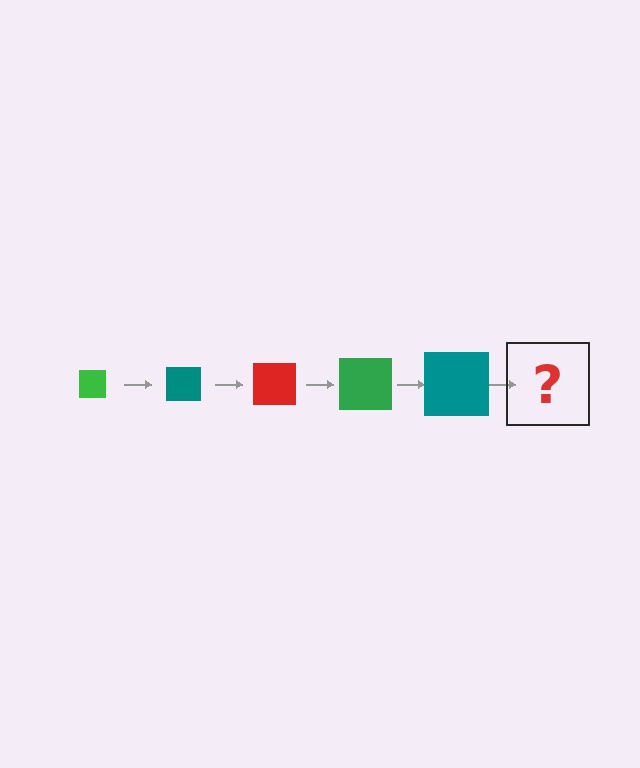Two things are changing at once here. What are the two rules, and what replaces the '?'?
The two rules are that the square grows larger each step and the color cycles through green, teal, and red. The '?' should be a red square, larger than the previous one.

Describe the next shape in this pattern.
It should be a red square, larger than the previous one.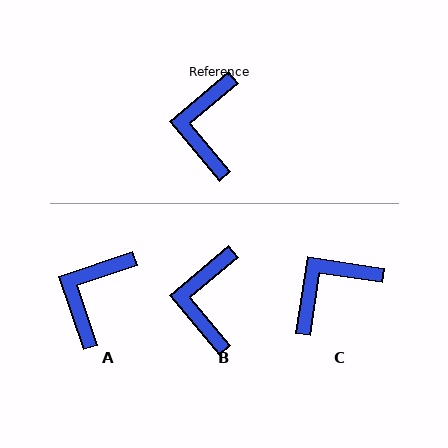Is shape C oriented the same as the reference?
No, it is off by about 49 degrees.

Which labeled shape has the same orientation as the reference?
B.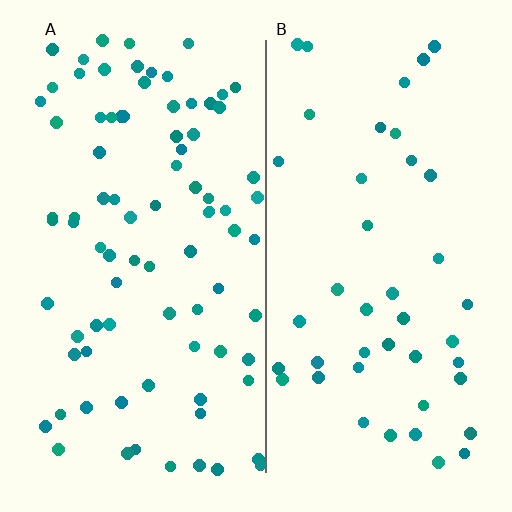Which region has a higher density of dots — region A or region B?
A (the left).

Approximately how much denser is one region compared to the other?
Approximately 1.9× — region A over region B.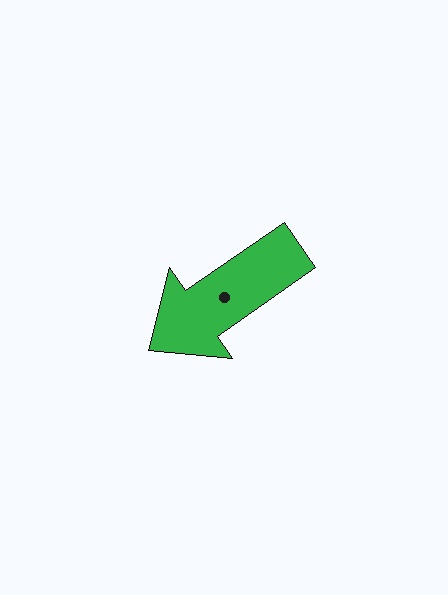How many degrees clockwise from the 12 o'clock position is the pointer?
Approximately 235 degrees.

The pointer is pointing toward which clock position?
Roughly 8 o'clock.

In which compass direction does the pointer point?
Southwest.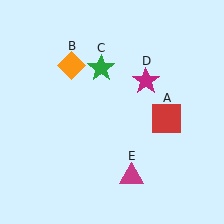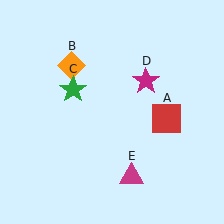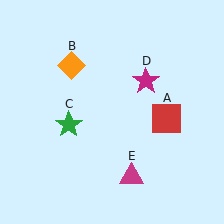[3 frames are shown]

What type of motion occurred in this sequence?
The green star (object C) rotated counterclockwise around the center of the scene.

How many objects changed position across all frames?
1 object changed position: green star (object C).